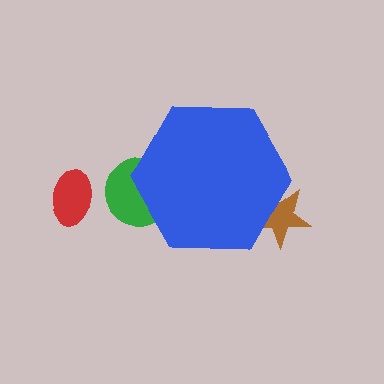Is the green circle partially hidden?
Yes, the green circle is partially hidden behind the blue hexagon.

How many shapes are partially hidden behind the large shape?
2 shapes are partially hidden.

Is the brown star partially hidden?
Yes, the brown star is partially hidden behind the blue hexagon.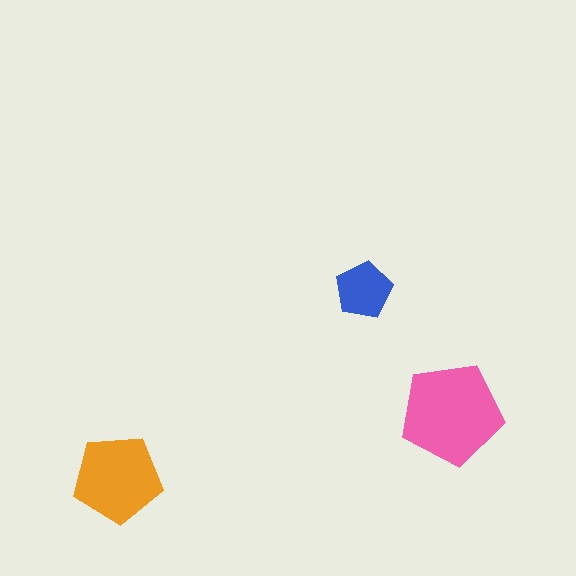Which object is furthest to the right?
The pink pentagon is rightmost.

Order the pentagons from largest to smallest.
the pink one, the orange one, the blue one.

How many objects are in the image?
There are 3 objects in the image.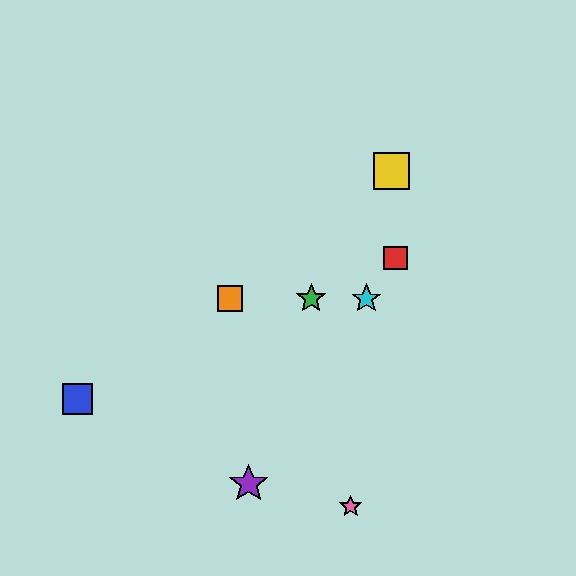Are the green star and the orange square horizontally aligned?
Yes, both are at y≈299.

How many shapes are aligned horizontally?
3 shapes (the green star, the orange square, the cyan star) are aligned horizontally.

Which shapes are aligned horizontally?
The green star, the orange square, the cyan star are aligned horizontally.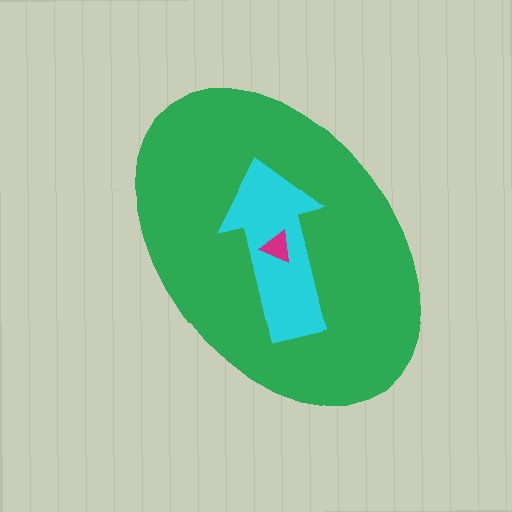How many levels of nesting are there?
3.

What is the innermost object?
The magenta triangle.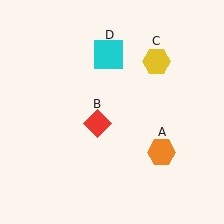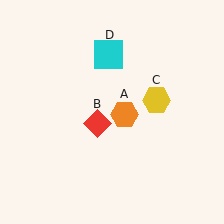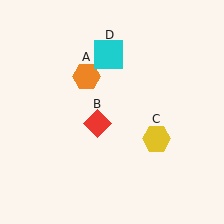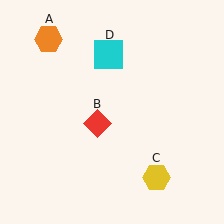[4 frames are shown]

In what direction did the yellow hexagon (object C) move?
The yellow hexagon (object C) moved down.